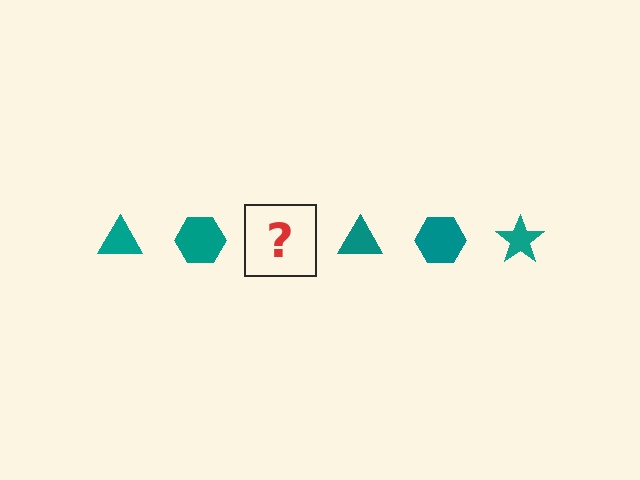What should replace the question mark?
The question mark should be replaced with a teal star.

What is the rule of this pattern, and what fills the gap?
The rule is that the pattern cycles through triangle, hexagon, star shapes in teal. The gap should be filled with a teal star.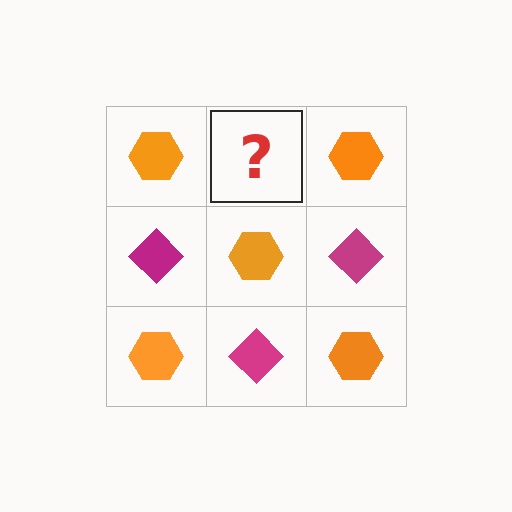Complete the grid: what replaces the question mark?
The question mark should be replaced with a magenta diamond.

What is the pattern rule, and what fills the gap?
The rule is that it alternates orange hexagon and magenta diamond in a checkerboard pattern. The gap should be filled with a magenta diamond.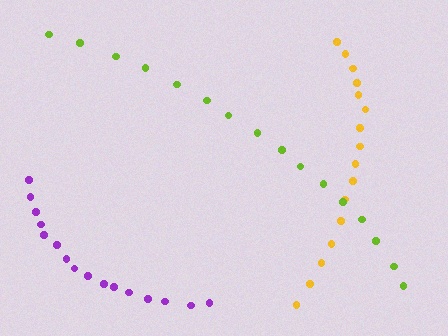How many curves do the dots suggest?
There are 3 distinct paths.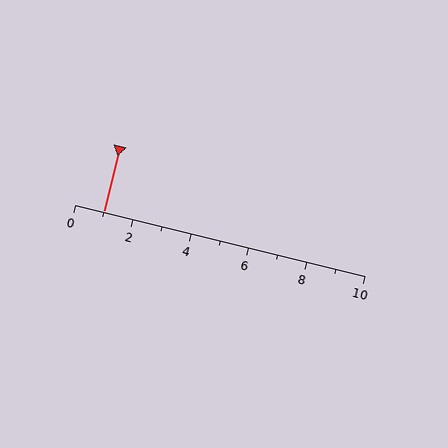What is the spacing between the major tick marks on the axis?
The major ticks are spaced 2 apart.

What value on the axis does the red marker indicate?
The marker indicates approximately 1.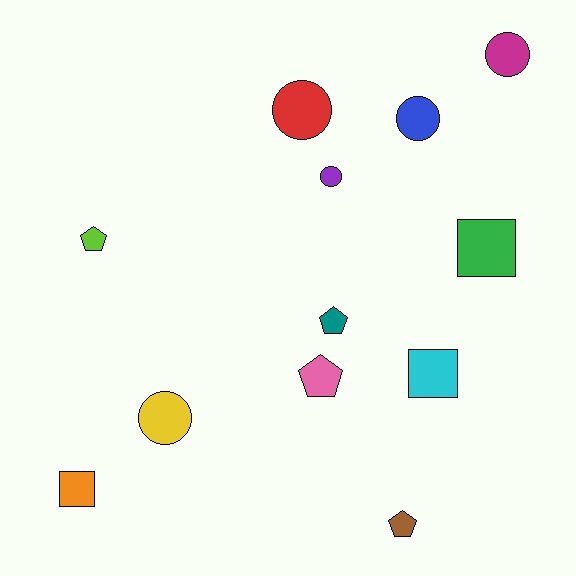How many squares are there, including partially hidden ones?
There are 3 squares.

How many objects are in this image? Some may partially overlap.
There are 12 objects.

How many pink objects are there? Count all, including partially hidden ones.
There is 1 pink object.